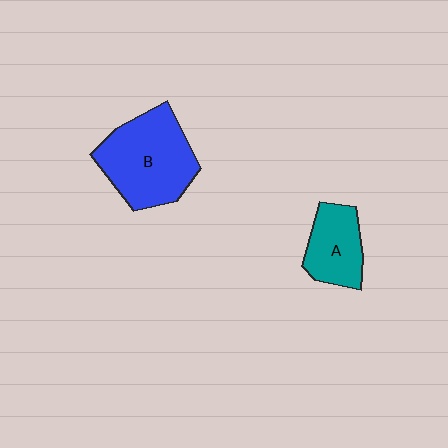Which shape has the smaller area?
Shape A (teal).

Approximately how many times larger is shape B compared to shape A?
Approximately 1.8 times.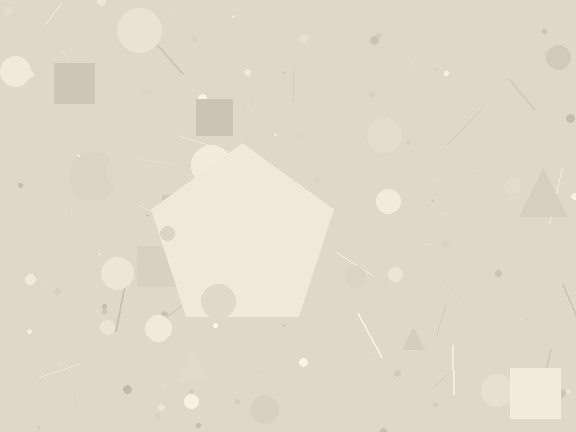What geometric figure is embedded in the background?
A pentagon is embedded in the background.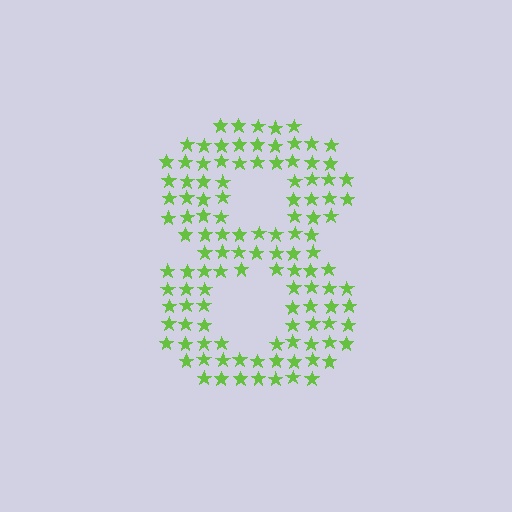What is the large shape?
The large shape is the digit 8.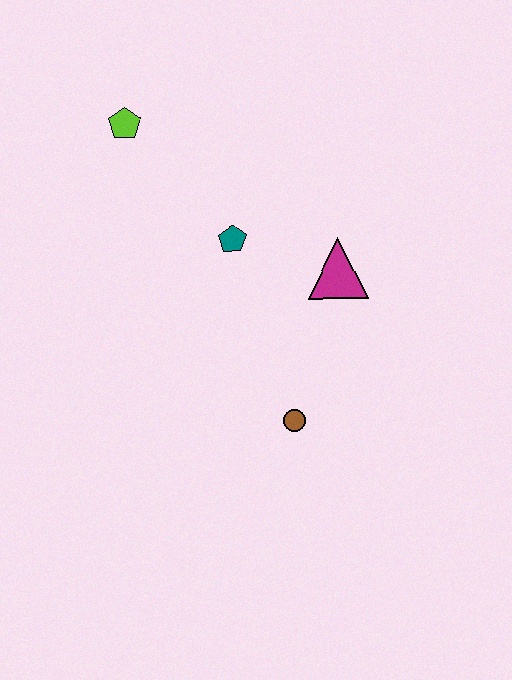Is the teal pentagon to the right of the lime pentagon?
Yes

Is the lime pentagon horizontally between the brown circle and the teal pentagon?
No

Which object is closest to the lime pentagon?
The teal pentagon is closest to the lime pentagon.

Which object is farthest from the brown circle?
The lime pentagon is farthest from the brown circle.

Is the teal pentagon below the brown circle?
No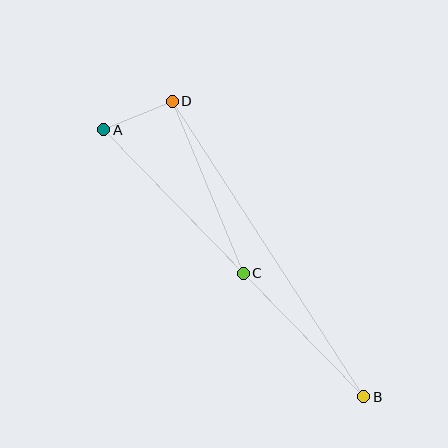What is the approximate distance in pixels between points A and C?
The distance between A and C is approximately 200 pixels.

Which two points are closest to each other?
Points A and D are closest to each other.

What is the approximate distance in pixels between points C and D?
The distance between C and D is approximately 186 pixels.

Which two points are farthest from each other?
Points A and B are farthest from each other.